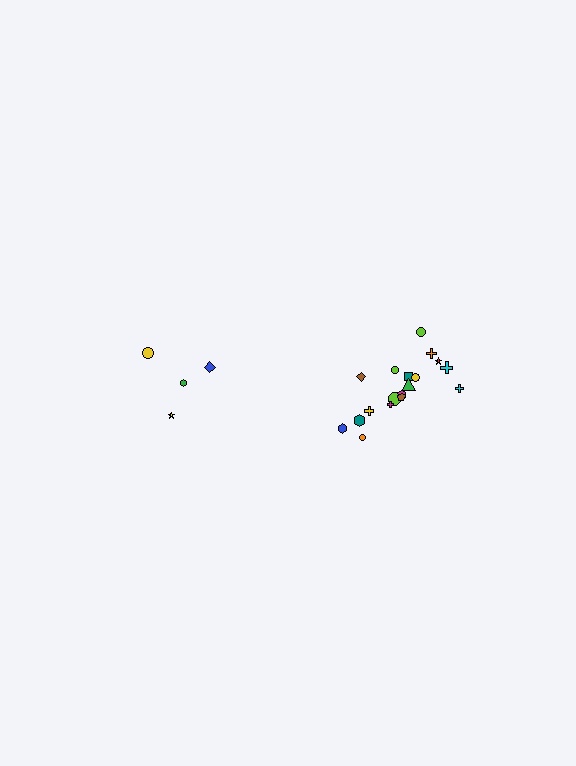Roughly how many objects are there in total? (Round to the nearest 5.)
Roughly 20 objects in total.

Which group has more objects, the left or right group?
The right group.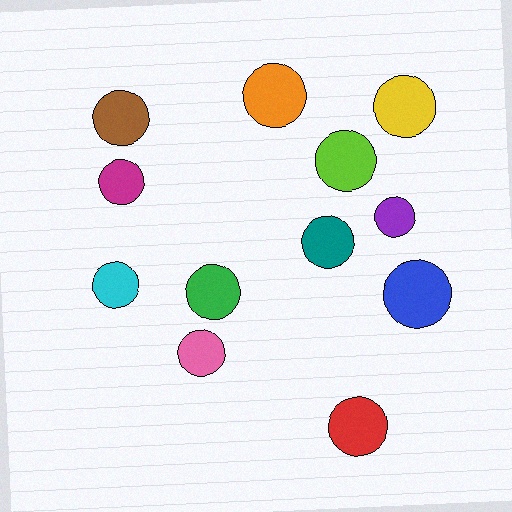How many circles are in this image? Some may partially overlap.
There are 12 circles.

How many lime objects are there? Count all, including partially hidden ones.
There is 1 lime object.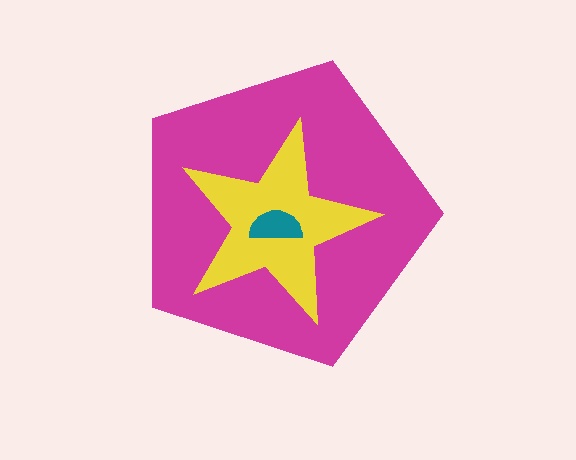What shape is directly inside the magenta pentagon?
The yellow star.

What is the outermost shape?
The magenta pentagon.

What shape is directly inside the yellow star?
The teal semicircle.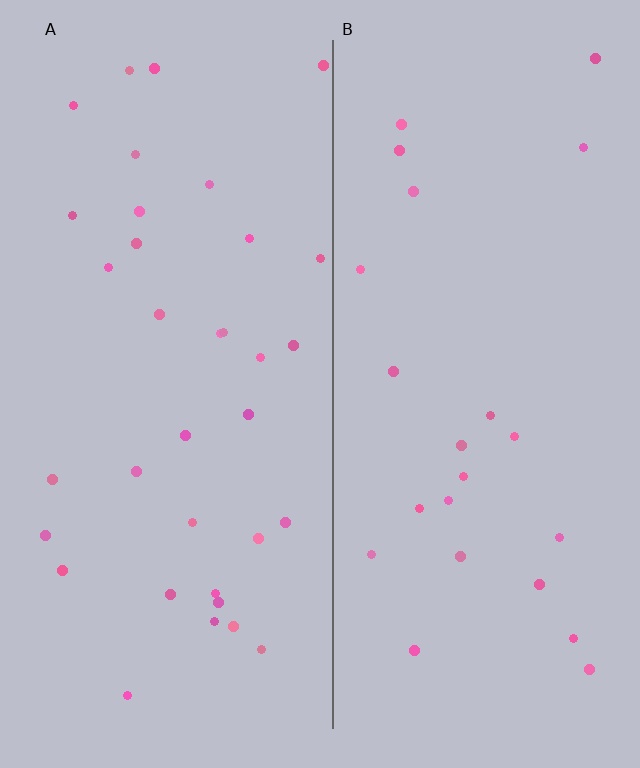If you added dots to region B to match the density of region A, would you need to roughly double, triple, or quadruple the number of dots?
Approximately double.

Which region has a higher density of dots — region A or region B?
A (the left).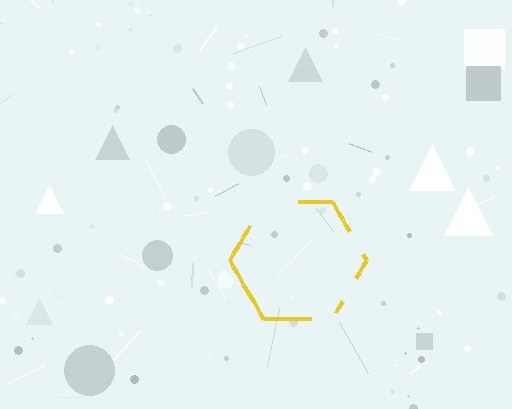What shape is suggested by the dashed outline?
The dashed outline suggests a hexagon.